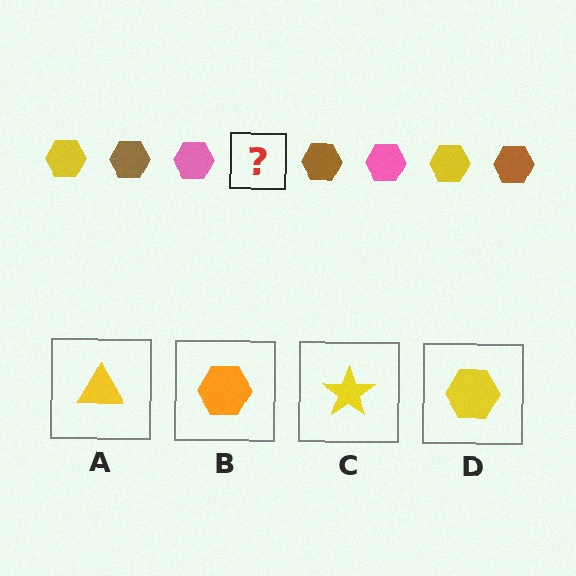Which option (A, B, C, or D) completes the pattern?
D.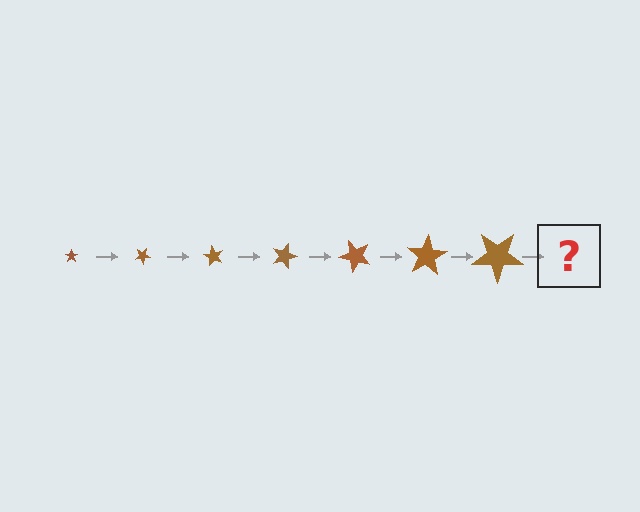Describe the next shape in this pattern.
It should be a star, larger than the previous one and rotated 210 degrees from the start.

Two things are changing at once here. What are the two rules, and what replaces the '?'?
The two rules are that the star grows larger each step and it rotates 30 degrees each step. The '?' should be a star, larger than the previous one and rotated 210 degrees from the start.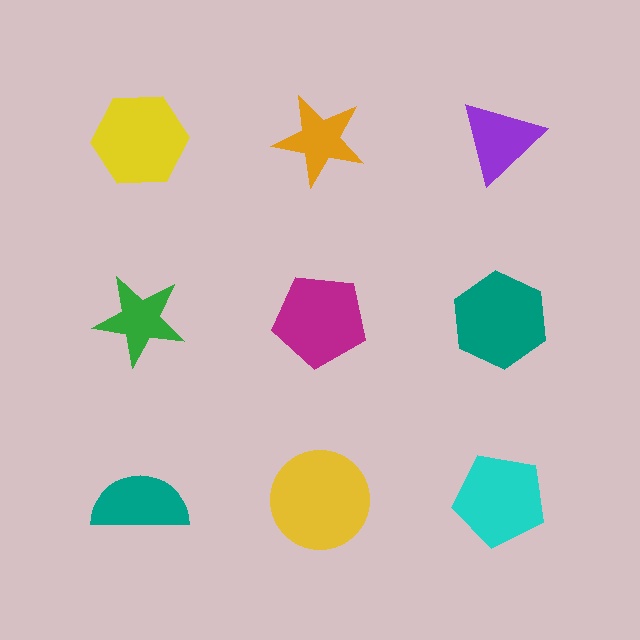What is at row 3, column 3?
A cyan pentagon.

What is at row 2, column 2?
A magenta pentagon.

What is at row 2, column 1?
A green star.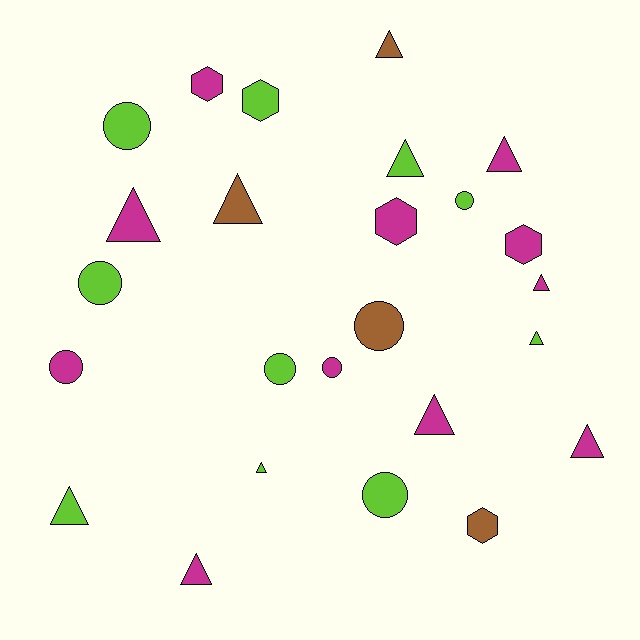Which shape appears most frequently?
Triangle, with 12 objects.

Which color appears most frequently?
Magenta, with 11 objects.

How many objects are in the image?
There are 25 objects.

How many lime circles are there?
There are 5 lime circles.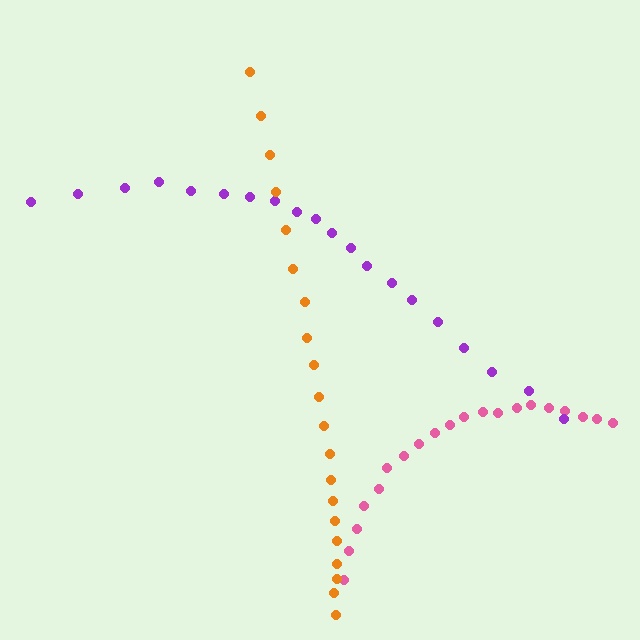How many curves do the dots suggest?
There are 3 distinct paths.